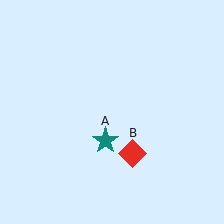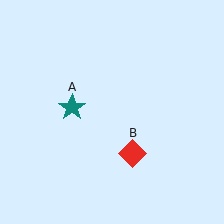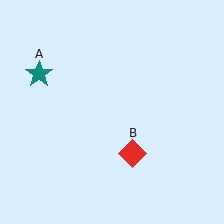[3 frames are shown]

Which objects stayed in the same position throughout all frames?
Red diamond (object B) remained stationary.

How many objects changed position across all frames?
1 object changed position: teal star (object A).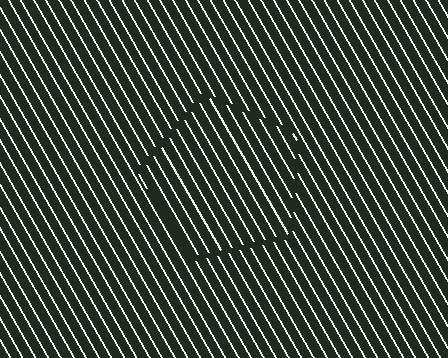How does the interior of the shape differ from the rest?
The interior of the shape contains the same grating, shifted by half a period — the contour is defined by the phase discontinuity where line-ends from the inner and outer gratings abut.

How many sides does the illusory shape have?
5 sides — the line-ends trace a pentagon.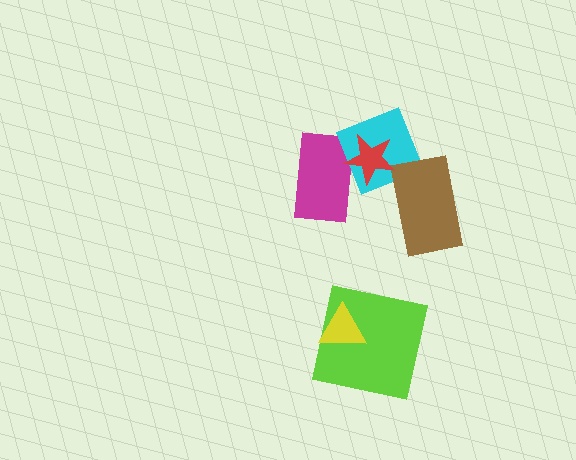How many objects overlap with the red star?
2 objects overlap with the red star.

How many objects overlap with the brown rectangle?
1 object overlaps with the brown rectangle.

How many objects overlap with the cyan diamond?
3 objects overlap with the cyan diamond.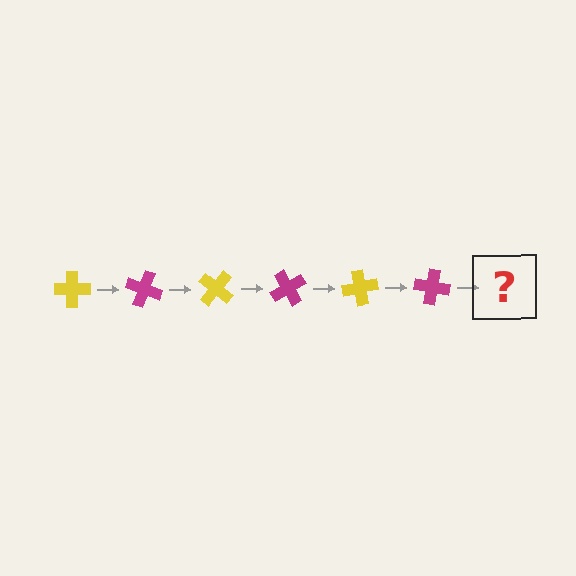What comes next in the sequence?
The next element should be a yellow cross, rotated 120 degrees from the start.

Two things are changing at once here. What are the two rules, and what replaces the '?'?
The two rules are that it rotates 20 degrees each step and the color cycles through yellow and magenta. The '?' should be a yellow cross, rotated 120 degrees from the start.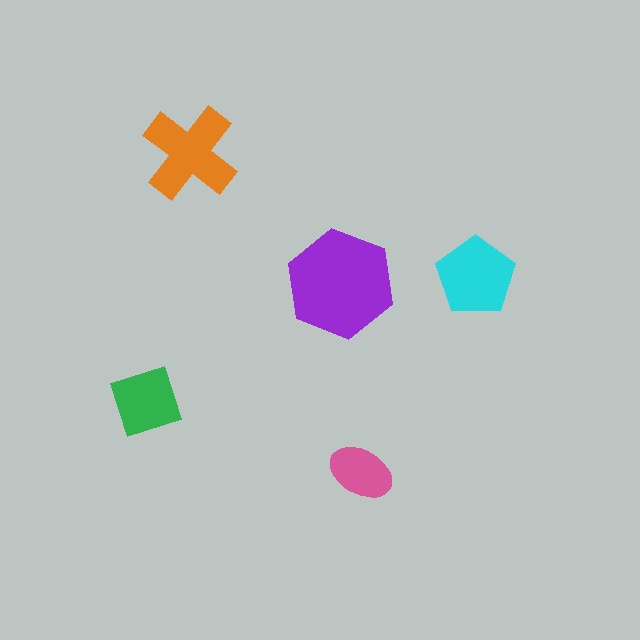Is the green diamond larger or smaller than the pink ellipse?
Larger.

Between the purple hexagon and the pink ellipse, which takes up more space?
The purple hexagon.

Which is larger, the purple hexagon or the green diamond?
The purple hexagon.